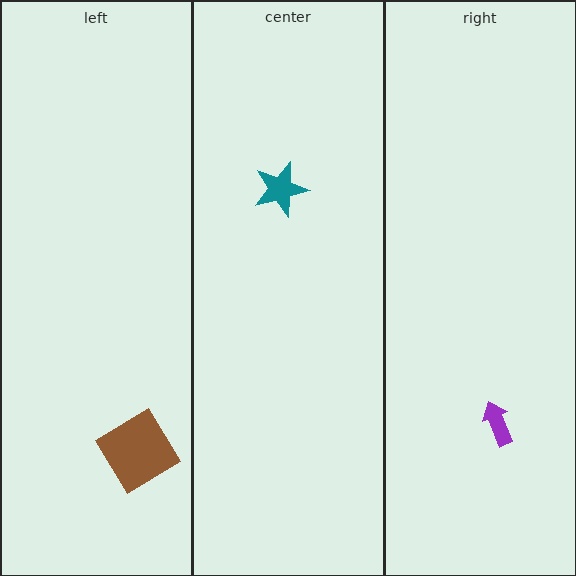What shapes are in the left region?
The brown diamond.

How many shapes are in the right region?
1.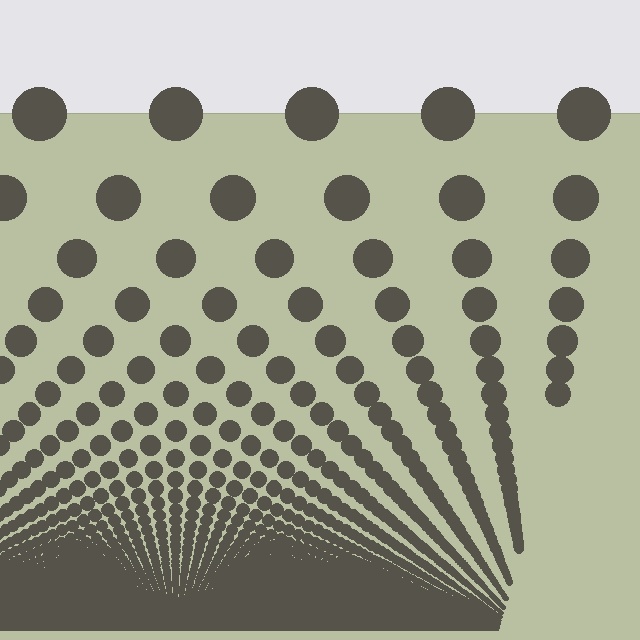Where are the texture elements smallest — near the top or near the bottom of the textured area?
Near the bottom.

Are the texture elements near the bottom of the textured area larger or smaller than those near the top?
Smaller. The gradient is inverted — elements near the bottom are smaller and denser.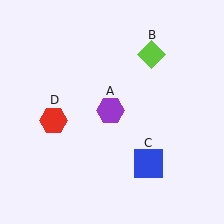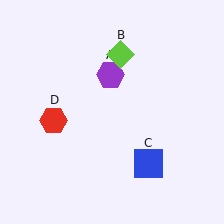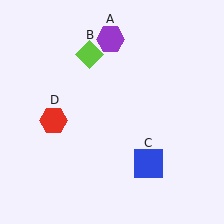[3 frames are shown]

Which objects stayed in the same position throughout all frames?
Blue square (object C) and red hexagon (object D) remained stationary.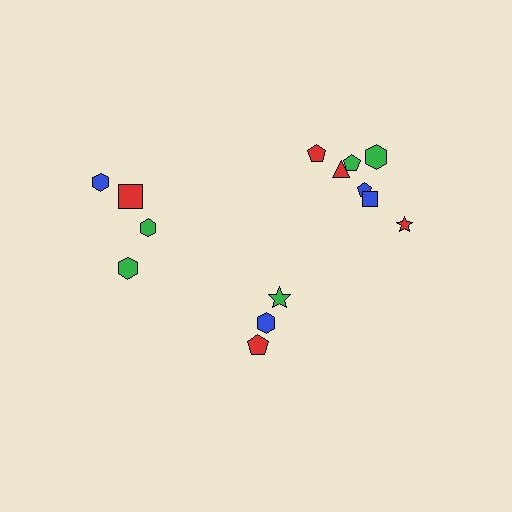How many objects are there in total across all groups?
There are 14 objects.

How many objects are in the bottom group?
There are 3 objects.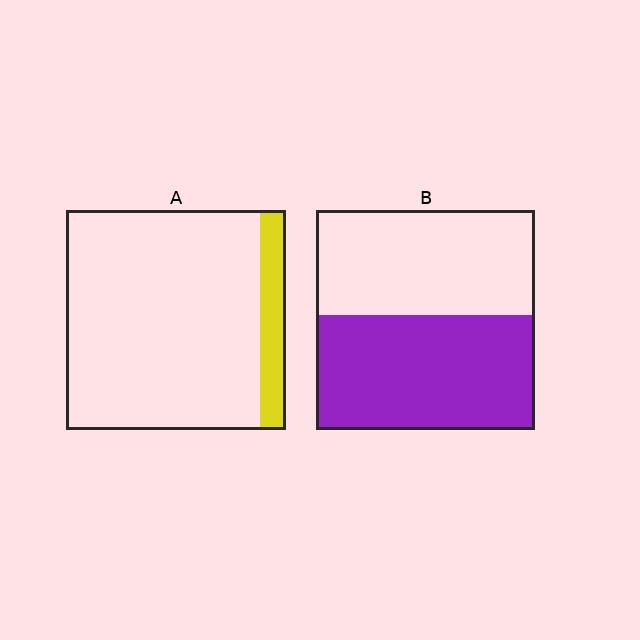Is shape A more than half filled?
No.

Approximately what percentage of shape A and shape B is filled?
A is approximately 10% and B is approximately 50%.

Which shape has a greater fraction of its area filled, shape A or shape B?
Shape B.